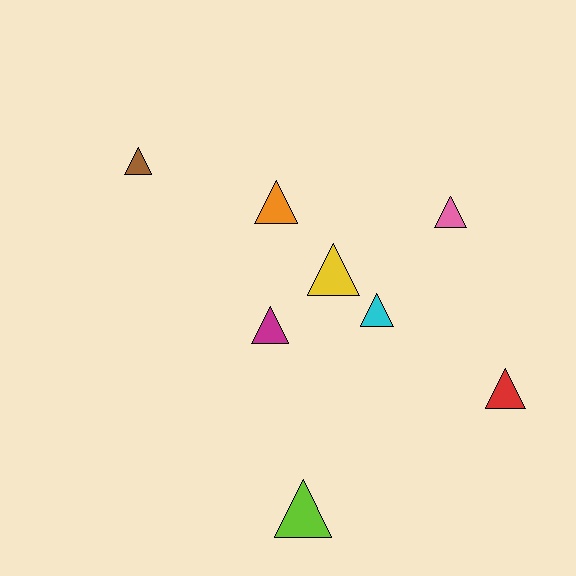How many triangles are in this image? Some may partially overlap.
There are 8 triangles.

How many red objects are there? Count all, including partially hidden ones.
There is 1 red object.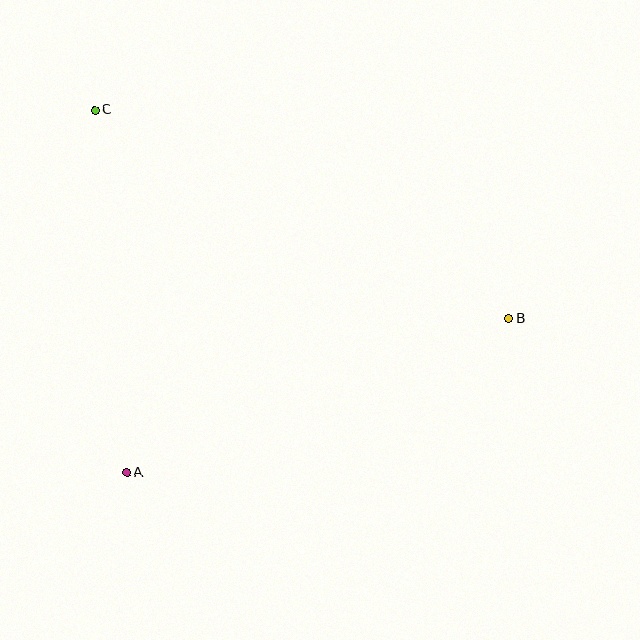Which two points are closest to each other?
Points A and C are closest to each other.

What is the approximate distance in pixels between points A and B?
The distance between A and B is approximately 412 pixels.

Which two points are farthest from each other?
Points B and C are farthest from each other.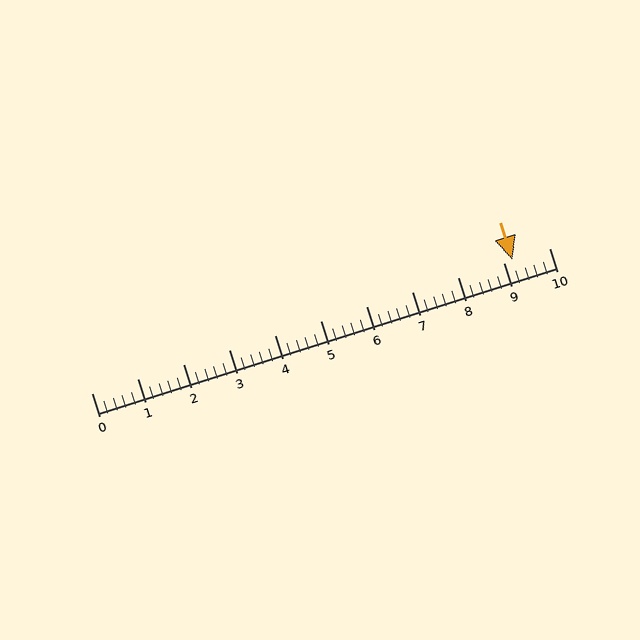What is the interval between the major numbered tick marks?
The major tick marks are spaced 1 units apart.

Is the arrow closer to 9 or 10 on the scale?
The arrow is closer to 9.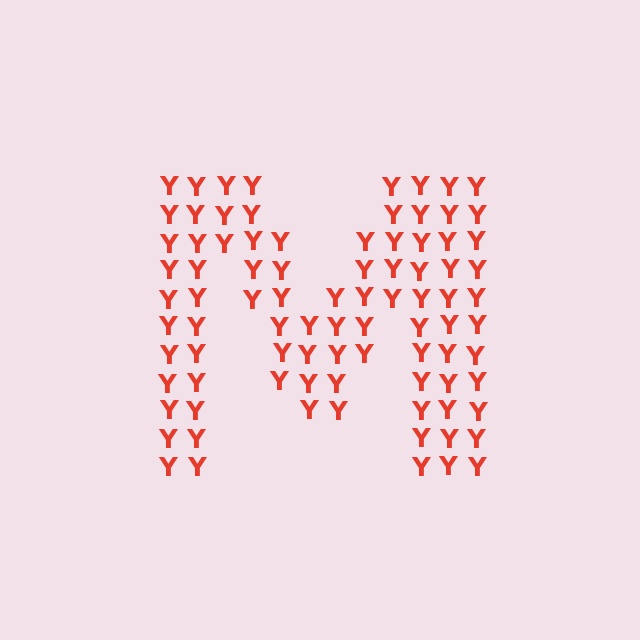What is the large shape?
The large shape is the letter M.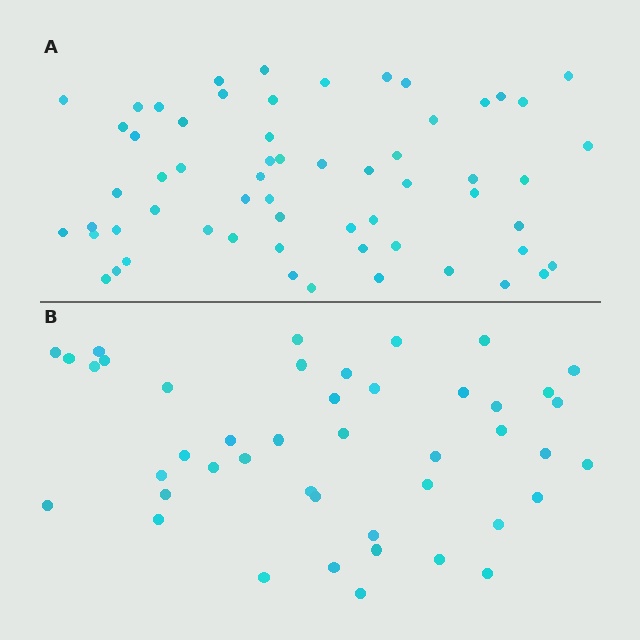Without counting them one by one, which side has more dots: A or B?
Region A (the top region) has more dots.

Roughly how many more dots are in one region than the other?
Region A has approximately 15 more dots than region B.